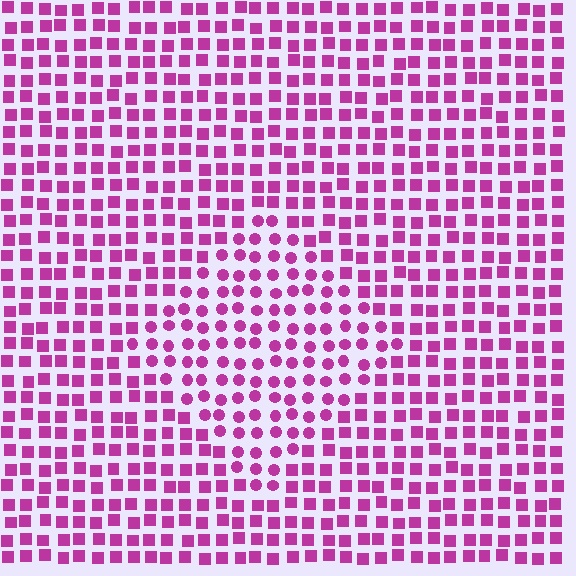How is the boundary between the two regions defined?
The boundary is defined by a change in element shape: circles inside vs. squares outside. All elements share the same color and spacing.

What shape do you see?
I see a diamond.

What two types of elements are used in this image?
The image uses circles inside the diamond region and squares outside it.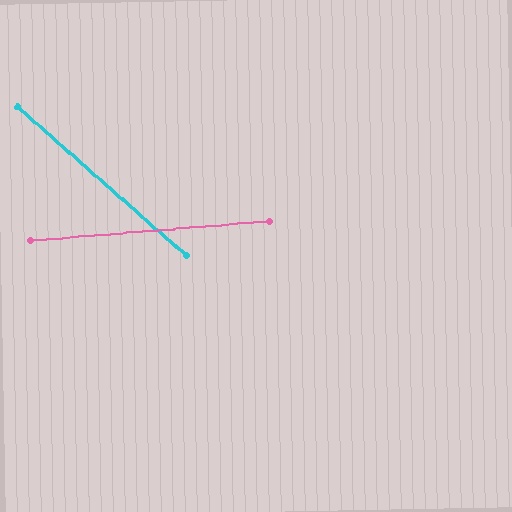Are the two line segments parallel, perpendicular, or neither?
Neither parallel nor perpendicular — they differ by about 46°.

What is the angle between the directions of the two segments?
Approximately 46 degrees.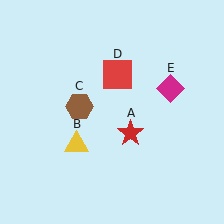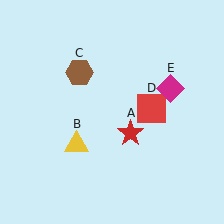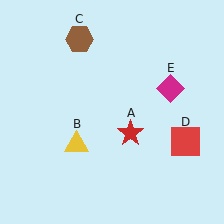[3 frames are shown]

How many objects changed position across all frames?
2 objects changed position: brown hexagon (object C), red square (object D).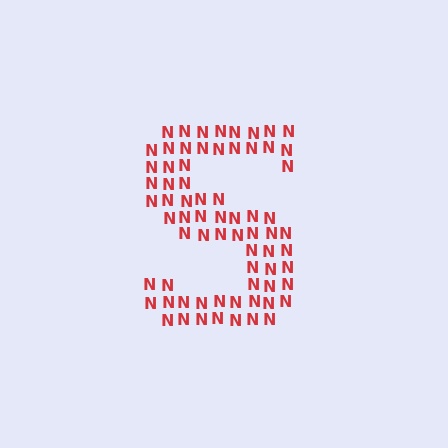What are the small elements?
The small elements are letter N's.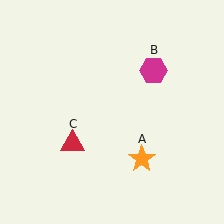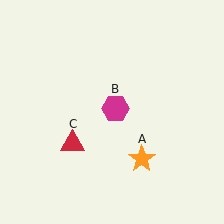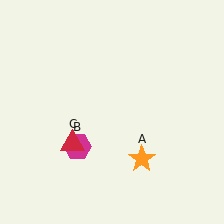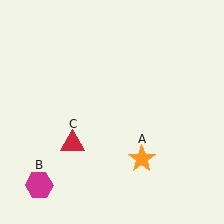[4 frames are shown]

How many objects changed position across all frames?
1 object changed position: magenta hexagon (object B).